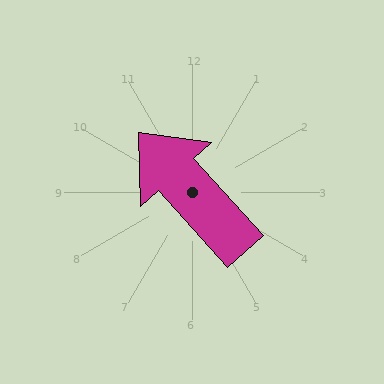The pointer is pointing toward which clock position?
Roughly 11 o'clock.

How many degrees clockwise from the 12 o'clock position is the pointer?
Approximately 318 degrees.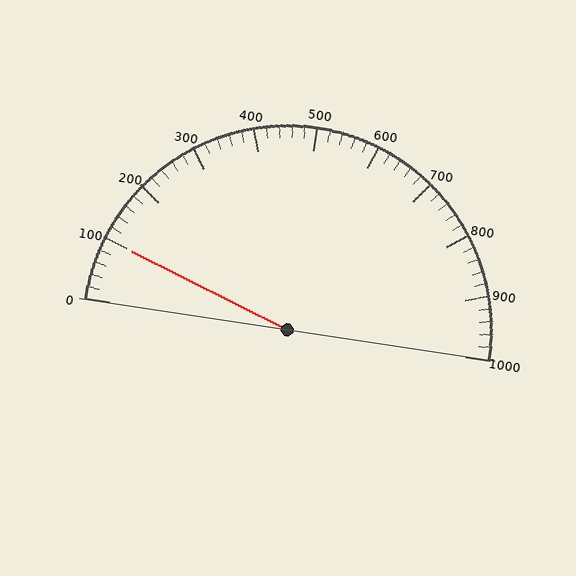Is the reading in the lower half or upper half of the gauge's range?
The reading is in the lower half of the range (0 to 1000).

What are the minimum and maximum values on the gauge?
The gauge ranges from 0 to 1000.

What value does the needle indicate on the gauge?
The needle indicates approximately 100.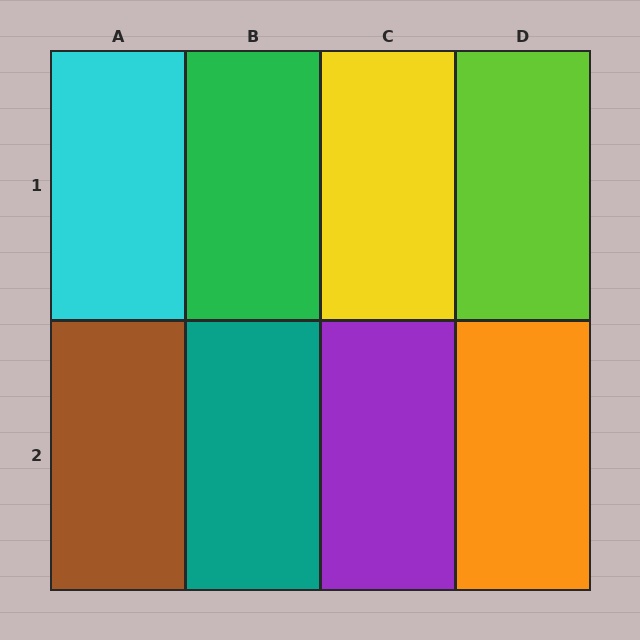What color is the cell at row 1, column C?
Yellow.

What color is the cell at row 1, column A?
Cyan.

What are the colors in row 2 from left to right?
Brown, teal, purple, orange.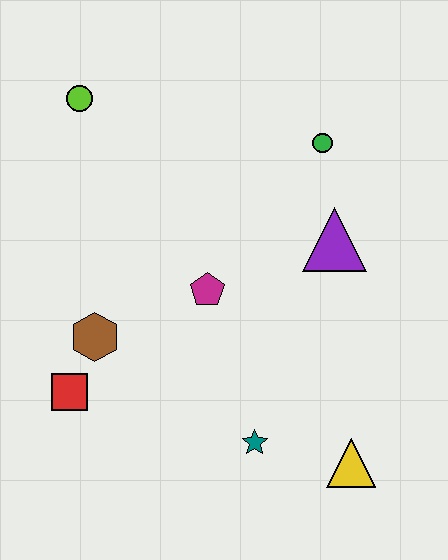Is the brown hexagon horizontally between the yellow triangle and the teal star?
No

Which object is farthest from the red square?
The green circle is farthest from the red square.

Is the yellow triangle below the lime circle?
Yes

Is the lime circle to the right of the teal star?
No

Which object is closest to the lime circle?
The magenta pentagon is closest to the lime circle.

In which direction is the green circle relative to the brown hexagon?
The green circle is to the right of the brown hexagon.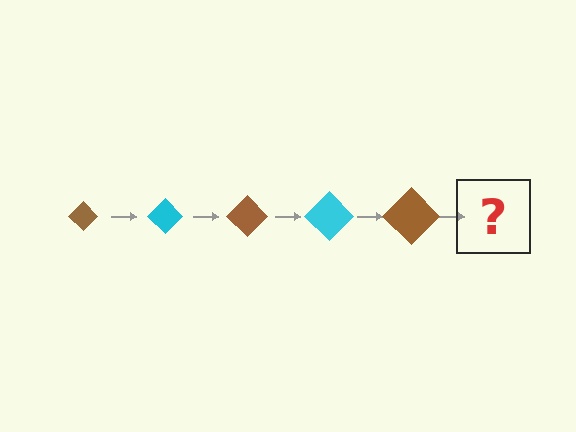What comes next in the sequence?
The next element should be a cyan diamond, larger than the previous one.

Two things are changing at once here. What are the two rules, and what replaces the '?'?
The two rules are that the diamond grows larger each step and the color cycles through brown and cyan. The '?' should be a cyan diamond, larger than the previous one.